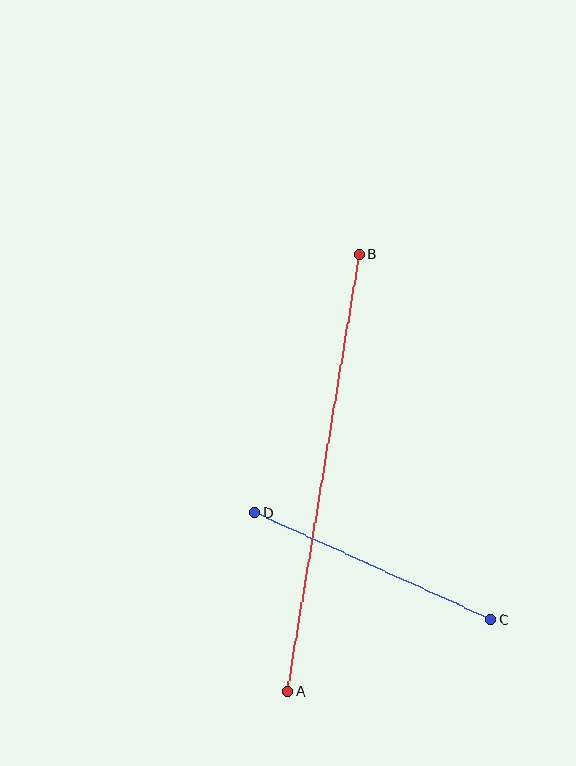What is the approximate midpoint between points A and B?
The midpoint is at approximately (324, 472) pixels.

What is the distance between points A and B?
The distance is approximately 443 pixels.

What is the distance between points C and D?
The distance is approximately 259 pixels.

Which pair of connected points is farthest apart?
Points A and B are farthest apart.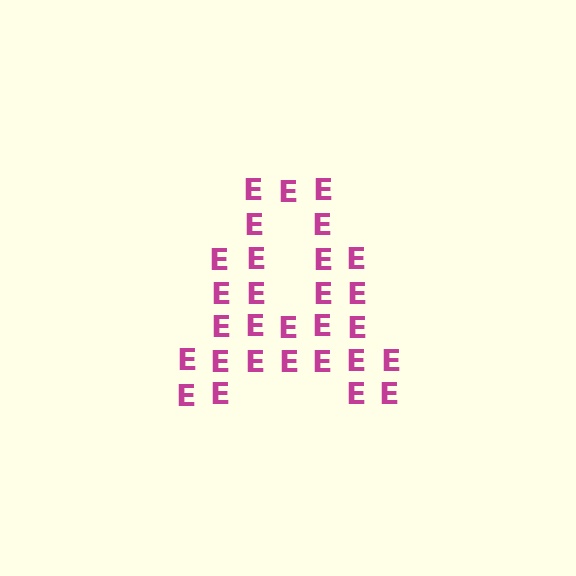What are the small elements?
The small elements are letter E's.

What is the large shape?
The large shape is the letter A.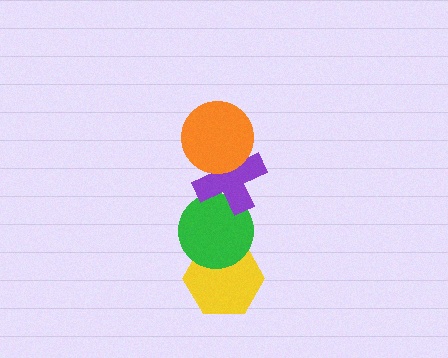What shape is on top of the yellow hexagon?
The green circle is on top of the yellow hexagon.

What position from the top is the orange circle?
The orange circle is 1st from the top.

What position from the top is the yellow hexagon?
The yellow hexagon is 4th from the top.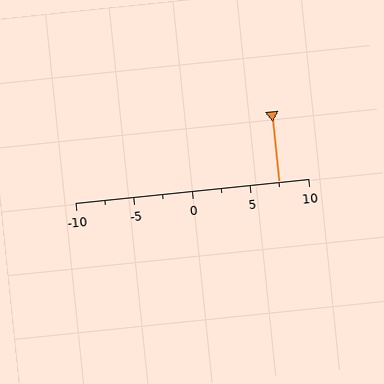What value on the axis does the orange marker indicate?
The marker indicates approximately 7.5.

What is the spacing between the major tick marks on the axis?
The major ticks are spaced 5 apart.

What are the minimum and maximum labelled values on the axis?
The axis runs from -10 to 10.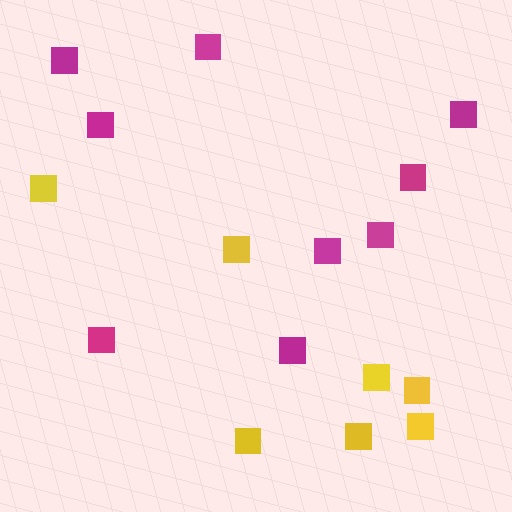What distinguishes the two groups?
There are 2 groups: one group of yellow squares (7) and one group of magenta squares (9).